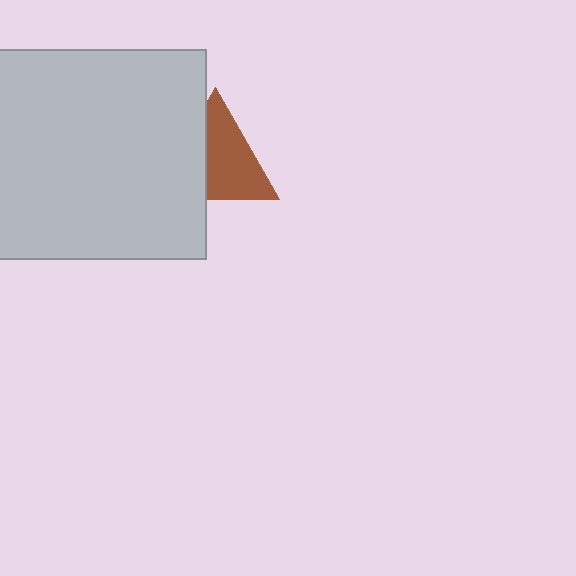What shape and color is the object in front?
The object in front is a light gray square.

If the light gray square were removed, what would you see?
You would see the complete brown triangle.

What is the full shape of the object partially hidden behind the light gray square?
The partially hidden object is a brown triangle.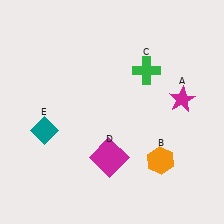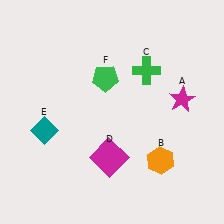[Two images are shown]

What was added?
A green pentagon (F) was added in Image 2.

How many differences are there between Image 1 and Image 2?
There is 1 difference between the two images.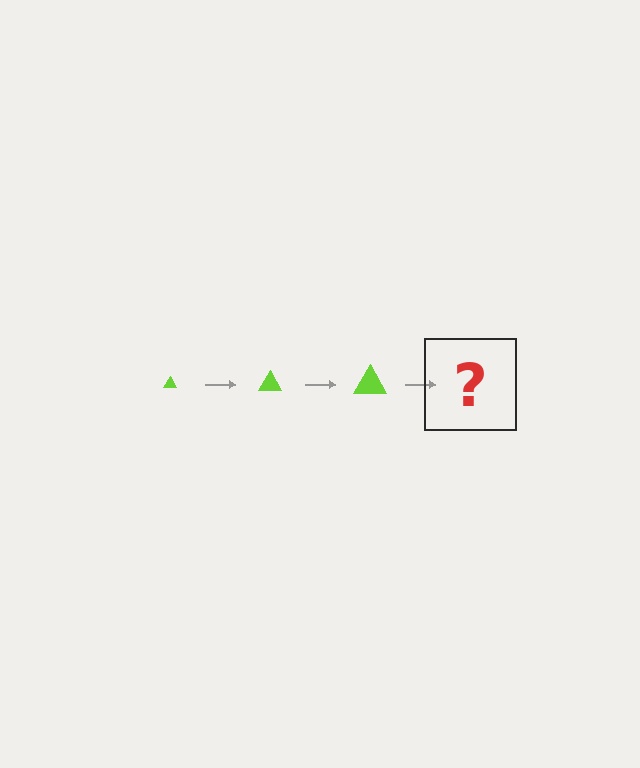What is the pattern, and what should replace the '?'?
The pattern is that the triangle gets progressively larger each step. The '?' should be a lime triangle, larger than the previous one.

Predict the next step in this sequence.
The next step is a lime triangle, larger than the previous one.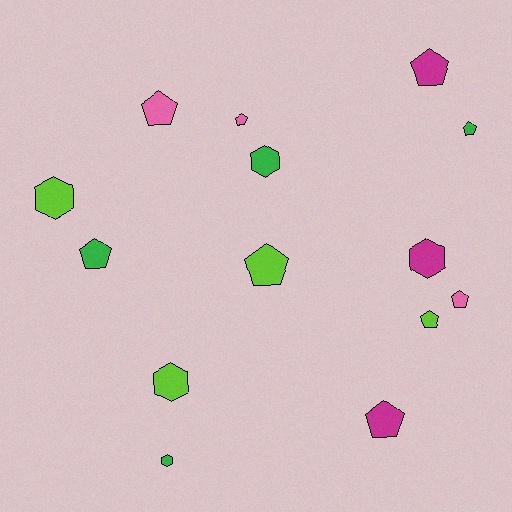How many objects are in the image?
There are 14 objects.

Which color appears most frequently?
Lime, with 4 objects.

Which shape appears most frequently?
Pentagon, with 9 objects.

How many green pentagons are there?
There are 2 green pentagons.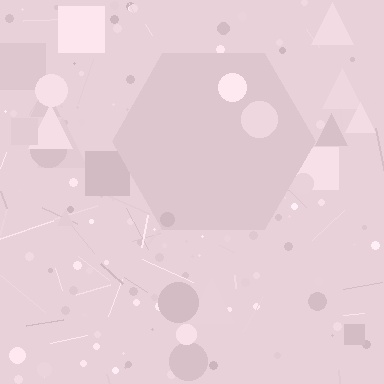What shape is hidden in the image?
A hexagon is hidden in the image.